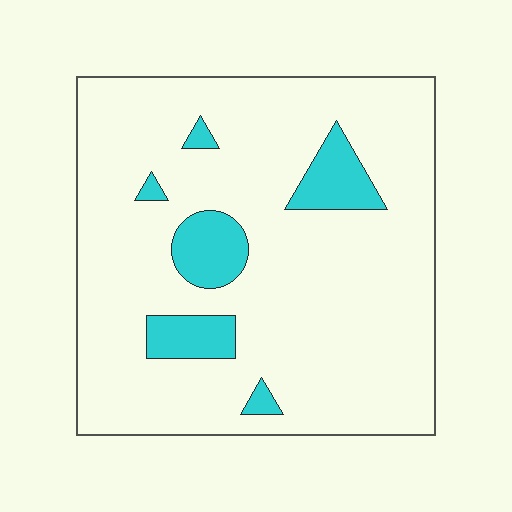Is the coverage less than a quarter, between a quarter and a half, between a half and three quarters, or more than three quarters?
Less than a quarter.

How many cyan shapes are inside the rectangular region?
6.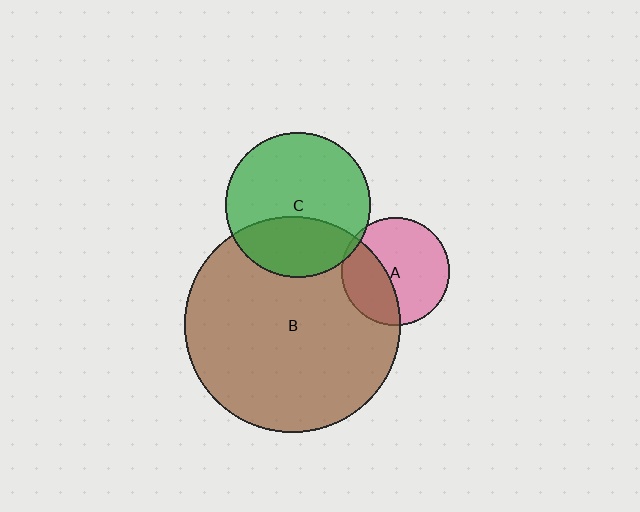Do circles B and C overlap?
Yes.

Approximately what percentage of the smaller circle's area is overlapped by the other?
Approximately 35%.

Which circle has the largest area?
Circle B (brown).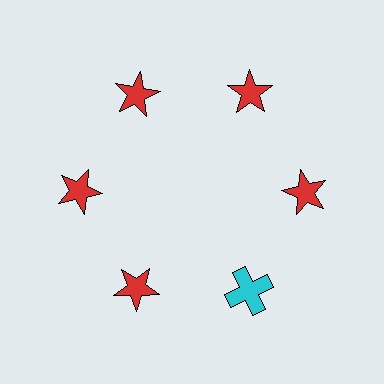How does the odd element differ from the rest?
It differs in both color (cyan instead of red) and shape (cross instead of star).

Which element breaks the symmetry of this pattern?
The cyan cross at roughly the 5 o'clock position breaks the symmetry. All other shapes are red stars.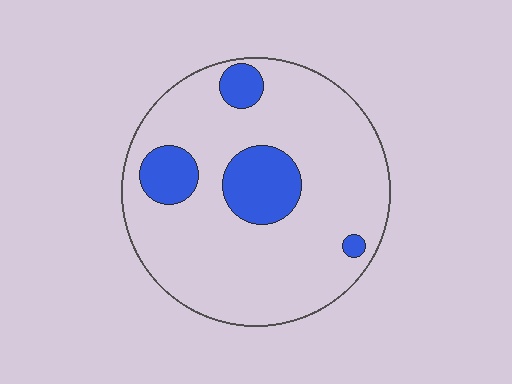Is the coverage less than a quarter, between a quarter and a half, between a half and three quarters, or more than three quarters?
Less than a quarter.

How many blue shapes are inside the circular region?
4.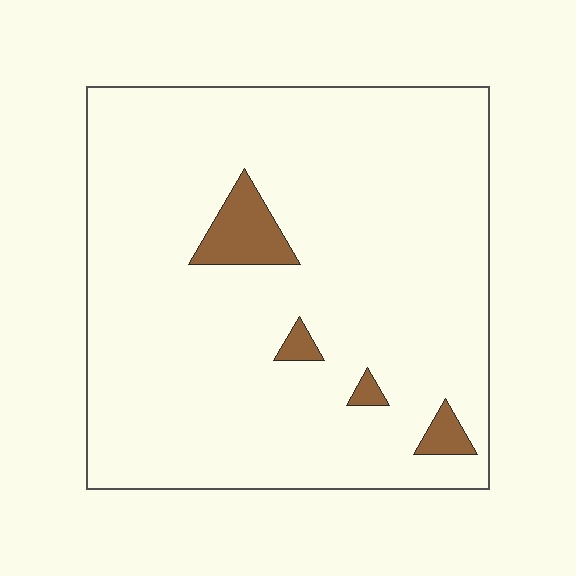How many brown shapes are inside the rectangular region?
4.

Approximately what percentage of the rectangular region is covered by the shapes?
Approximately 5%.